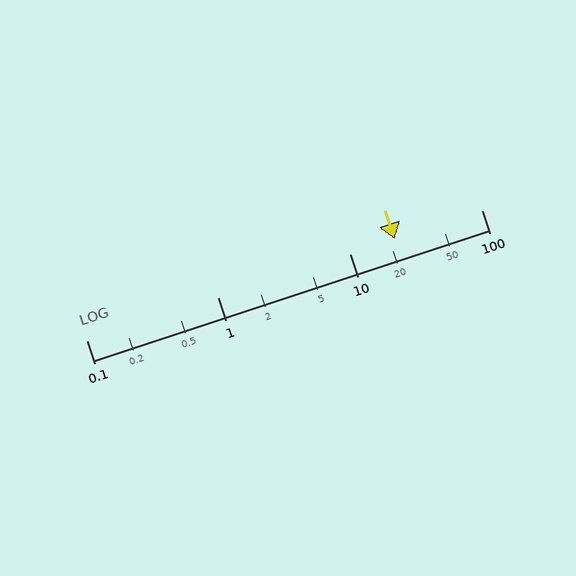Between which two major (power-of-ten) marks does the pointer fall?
The pointer is between 10 and 100.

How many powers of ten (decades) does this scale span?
The scale spans 3 decades, from 0.1 to 100.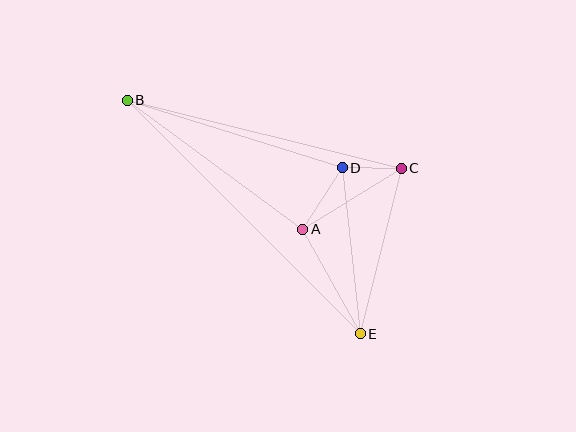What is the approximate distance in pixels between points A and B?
The distance between A and B is approximately 218 pixels.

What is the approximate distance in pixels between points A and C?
The distance between A and C is approximately 116 pixels.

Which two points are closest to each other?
Points C and D are closest to each other.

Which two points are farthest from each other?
Points B and E are farthest from each other.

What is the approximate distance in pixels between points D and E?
The distance between D and E is approximately 167 pixels.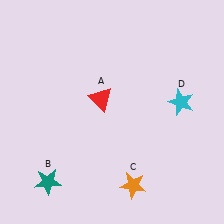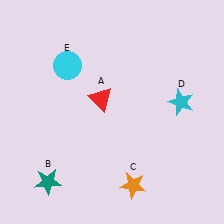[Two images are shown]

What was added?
A cyan circle (E) was added in Image 2.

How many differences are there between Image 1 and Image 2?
There is 1 difference between the two images.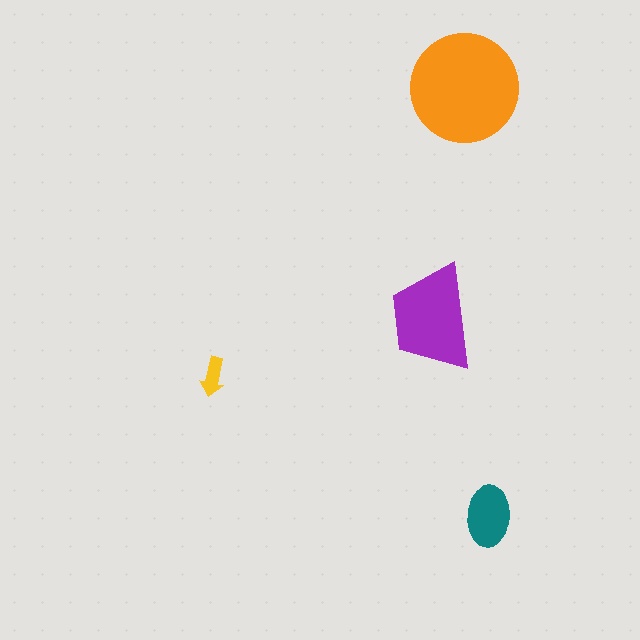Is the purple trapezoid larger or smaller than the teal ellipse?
Larger.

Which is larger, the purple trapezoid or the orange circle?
The orange circle.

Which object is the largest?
The orange circle.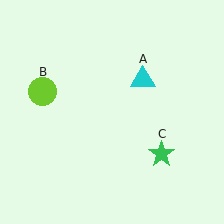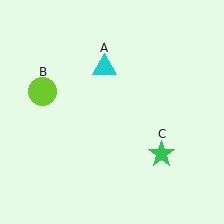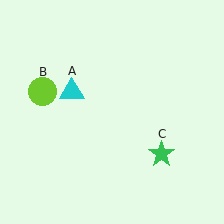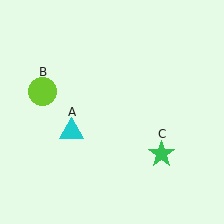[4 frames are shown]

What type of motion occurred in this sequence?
The cyan triangle (object A) rotated counterclockwise around the center of the scene.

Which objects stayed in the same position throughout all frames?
Lime circle (object B) and green star (object C) remained stationary.